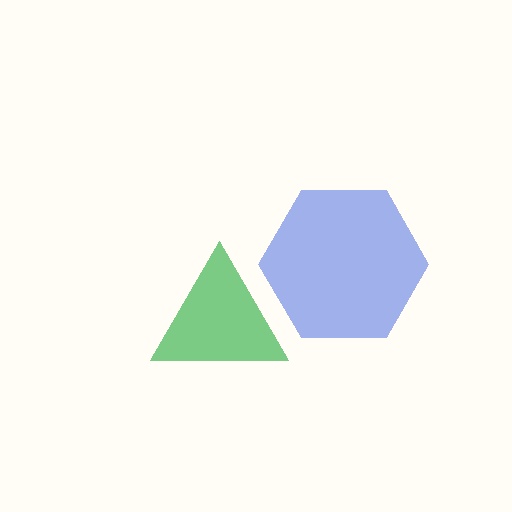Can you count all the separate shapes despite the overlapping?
Yes, there are 2 separate shapes.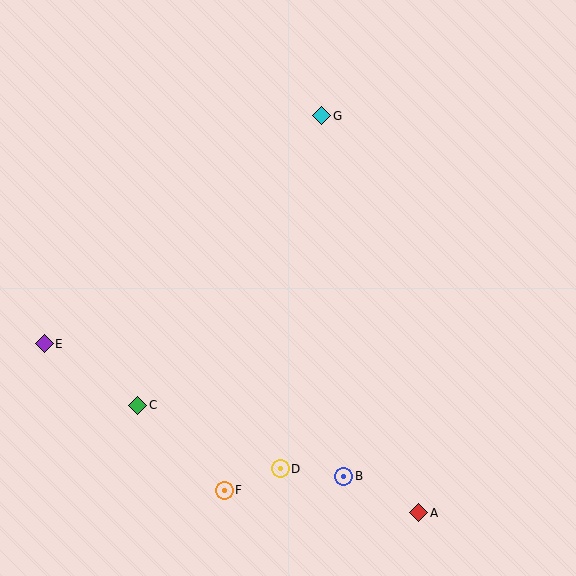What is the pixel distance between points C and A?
The distance between C and A is 301 pixels.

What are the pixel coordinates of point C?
Point C is at (138, 405).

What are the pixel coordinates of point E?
Point E is at (44, 344).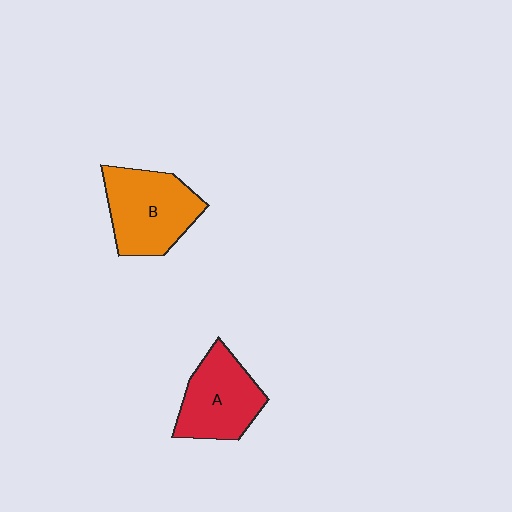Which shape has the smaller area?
Shape A (red).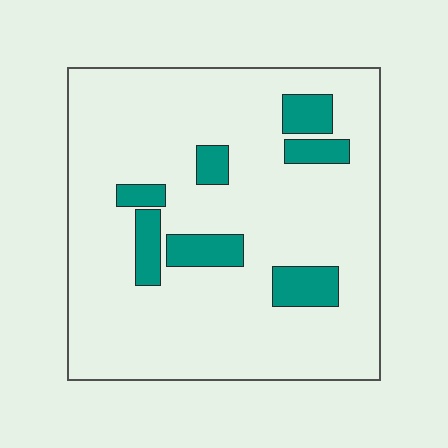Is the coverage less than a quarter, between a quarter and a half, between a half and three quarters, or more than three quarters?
Less than a quarter.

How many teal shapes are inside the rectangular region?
7.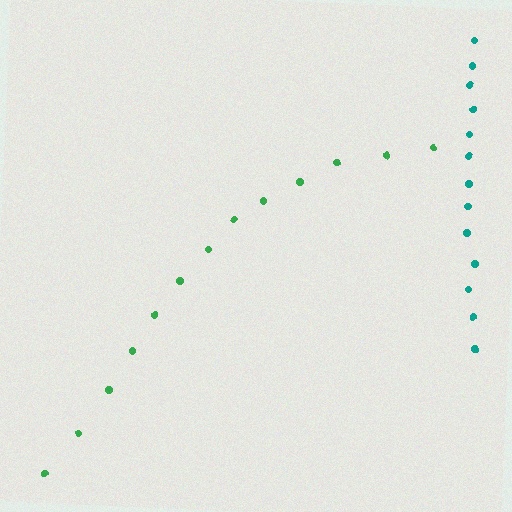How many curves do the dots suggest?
There are 2 distinct paths.